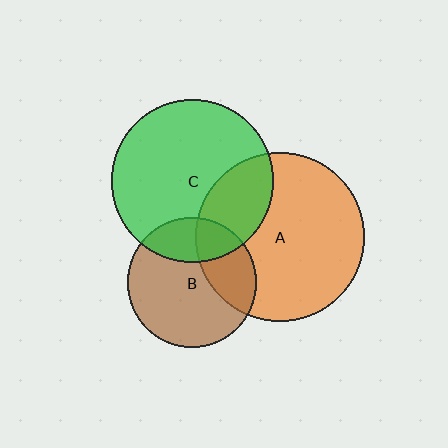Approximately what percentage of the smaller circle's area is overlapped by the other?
Approximately 30%.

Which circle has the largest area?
Circle A (orange).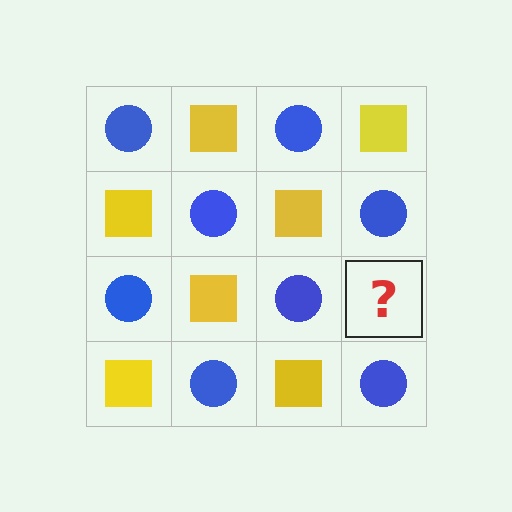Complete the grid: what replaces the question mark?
The question mark should be replaced with a yellow square.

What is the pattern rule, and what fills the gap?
The rule is that it alternates blue circle and yellow square in a checkerboard pattern. The gap should be filled with a yellow square.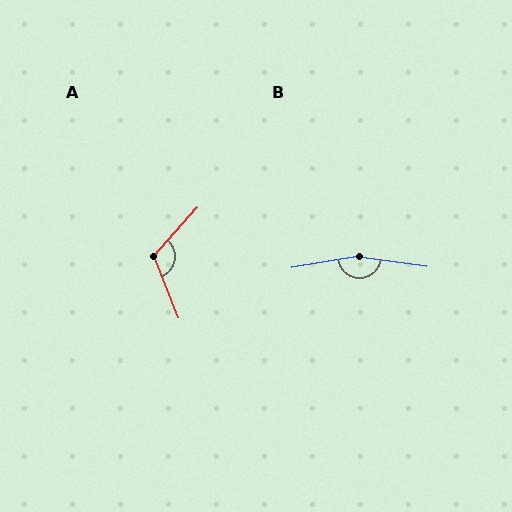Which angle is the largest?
B, at approximately 163 degrees.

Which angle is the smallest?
A, at approximately 116 degrees.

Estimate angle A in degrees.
Approximately 116 degrees.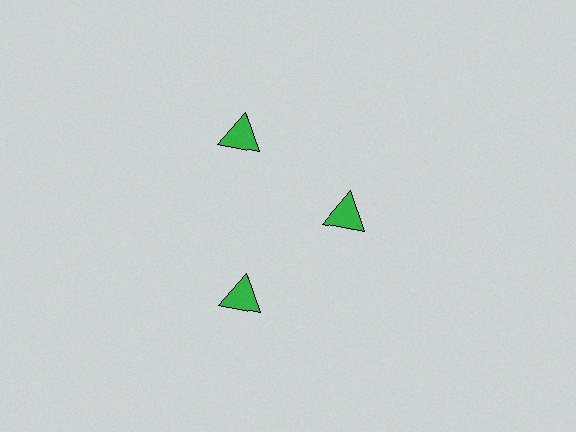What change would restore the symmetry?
The symmetry would be restored by moving it outward, back onto the ring so that all 3 triangles sit at equal angles and equal distance from the center.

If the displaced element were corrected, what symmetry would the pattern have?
It would have 3-fold rotational symmetry — the pattern would map onto itself every 120 degrees.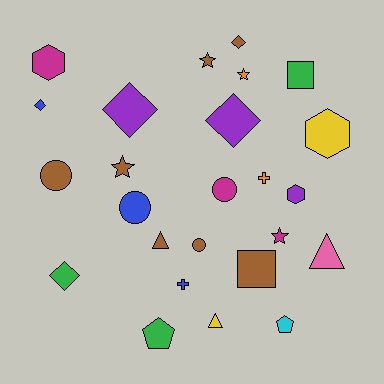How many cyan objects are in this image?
There is 1 cyan object.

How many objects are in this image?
There are 25 objects.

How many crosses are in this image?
There are 2 crosses.